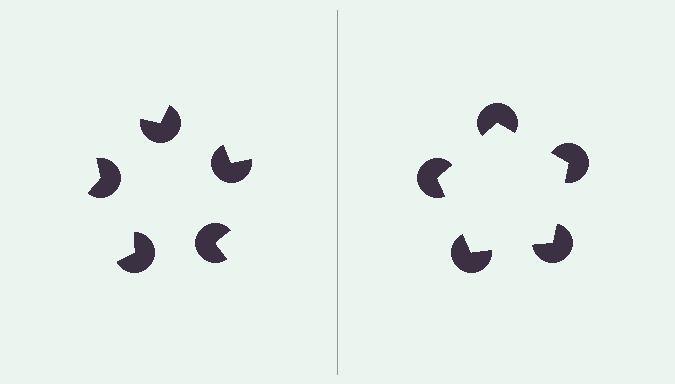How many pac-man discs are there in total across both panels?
10 — 5 on each side.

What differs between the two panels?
The pac-man discs are positioned identically on both sides; only the wedge orientations differ. On the right they align to a pentagon; on the left they are misaligned.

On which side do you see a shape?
An illusory pentagon appears on the right side. On the left side the wedge cuts are rotated, so no coherent shape forms.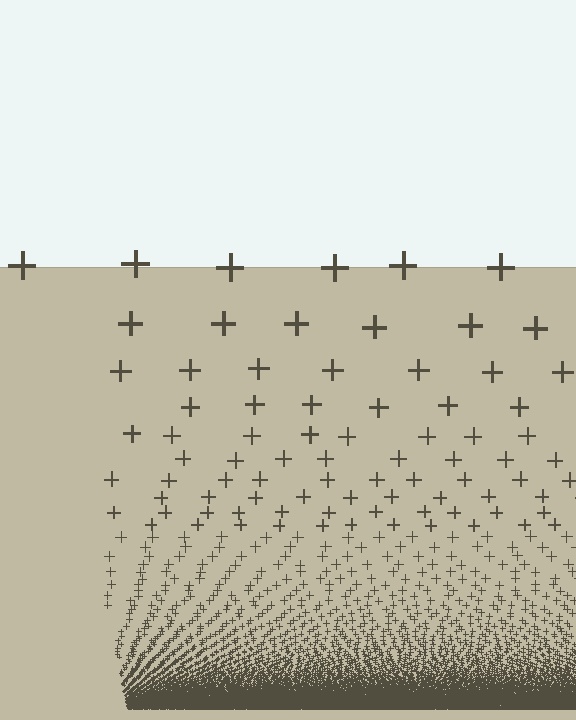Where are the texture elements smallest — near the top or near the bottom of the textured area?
Near the bottom.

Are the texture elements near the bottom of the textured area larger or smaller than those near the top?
Smaller. The gradient is inverted — elements near the bottom are smaller and denser.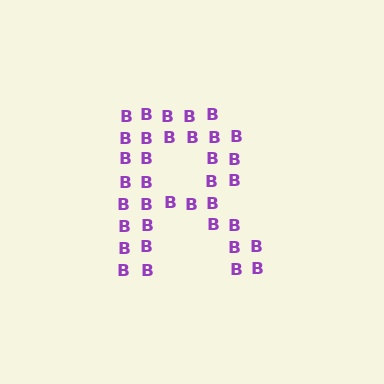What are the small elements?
The small elements are letter B's.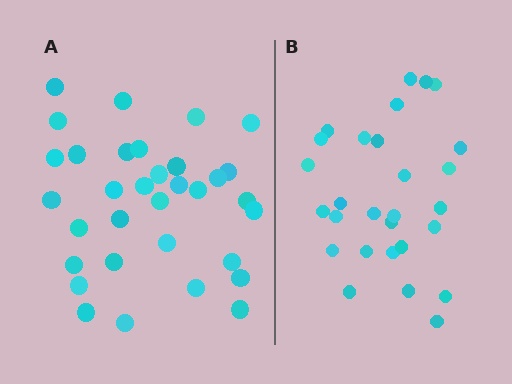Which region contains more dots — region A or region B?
Region A (the left region) has more dots.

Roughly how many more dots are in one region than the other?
Region A has about 5 more dots than region B.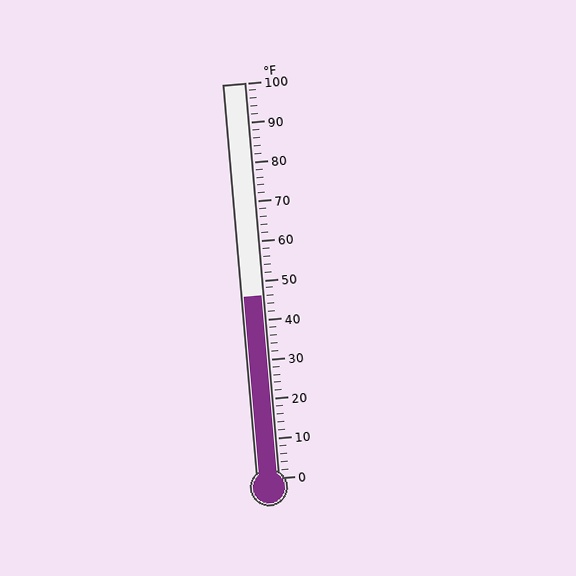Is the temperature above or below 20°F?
The temperature is above 20°F.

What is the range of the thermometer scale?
The thermometer scale ranges from 0°F to 100°F.